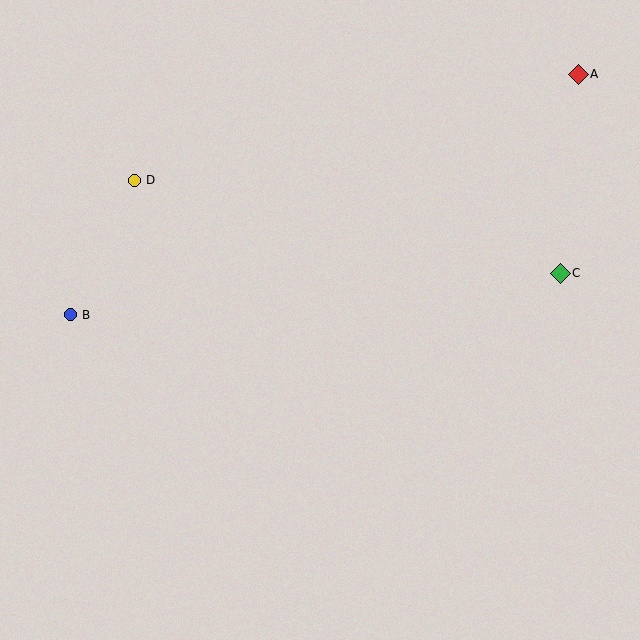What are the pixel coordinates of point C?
Point C is at (560, 273).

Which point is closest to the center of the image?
Point D at (134, 180) is closest to the center.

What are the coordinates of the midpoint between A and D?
The midpoint between A and D is at (356, 127).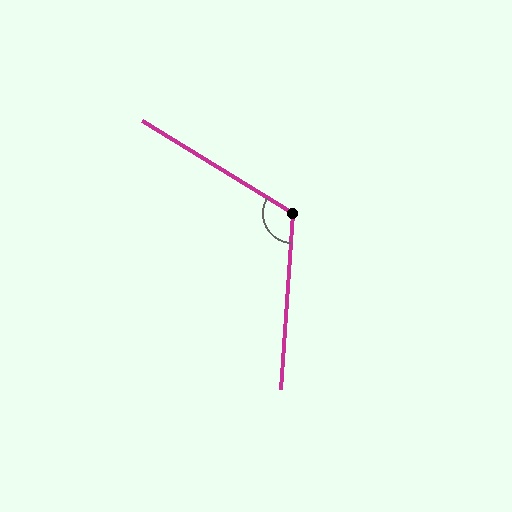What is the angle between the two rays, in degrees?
Approximately 118 degrees.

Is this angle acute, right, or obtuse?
It is obtuse.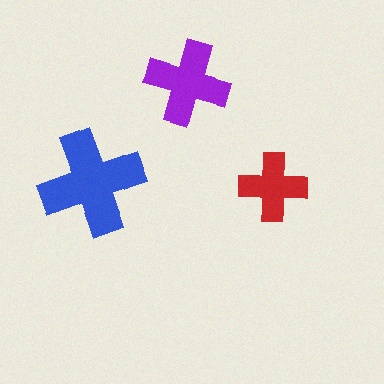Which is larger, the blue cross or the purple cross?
The blue one.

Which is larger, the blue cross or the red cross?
The blue one.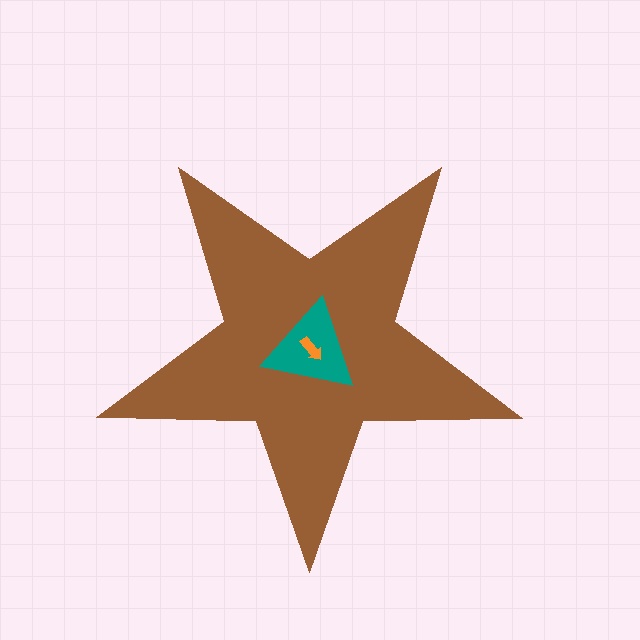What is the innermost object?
The orange arrow.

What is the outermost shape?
The brown star.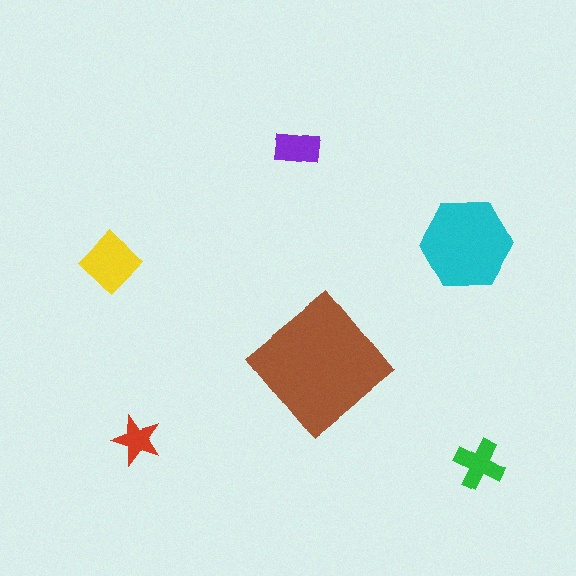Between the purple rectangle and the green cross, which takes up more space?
The green cross.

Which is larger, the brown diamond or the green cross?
The brown diamond.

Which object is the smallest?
The red star.